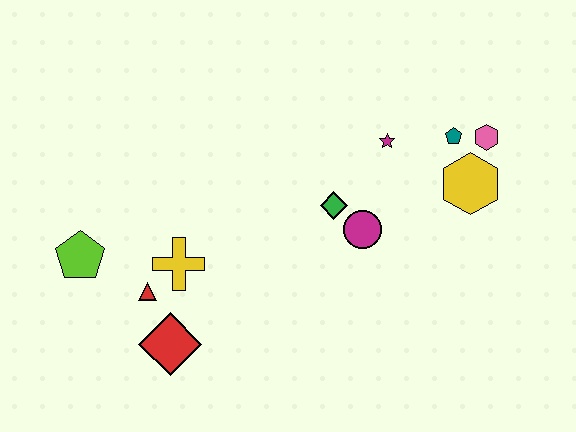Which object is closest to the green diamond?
The magenta circle is closest to the green diamond.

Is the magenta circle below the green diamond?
Yes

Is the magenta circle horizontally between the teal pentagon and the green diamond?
Yes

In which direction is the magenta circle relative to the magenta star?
The magenta circle is below the magenta star.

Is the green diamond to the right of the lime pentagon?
Yes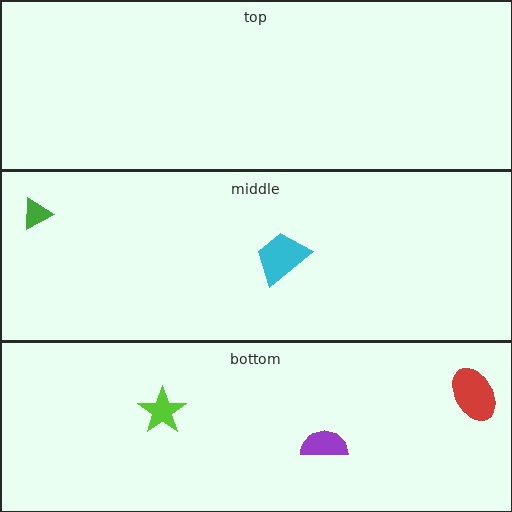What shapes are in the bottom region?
The lime star, the purple semicircle, the red ellipse.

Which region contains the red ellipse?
The bottom region.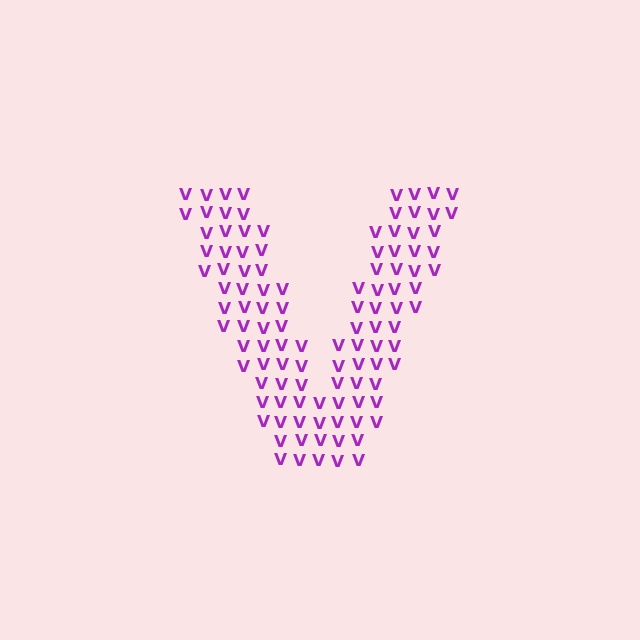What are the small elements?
The small elements are letter V's.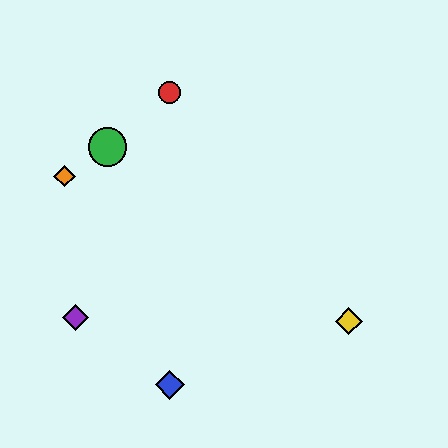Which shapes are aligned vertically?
The red circle, the blue diamond are aligned vertically.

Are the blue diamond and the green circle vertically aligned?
No, the blue diamond is at x≈170 and the green circle is at x≈107.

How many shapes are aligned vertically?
2 shapes (the red circle, the blue diamond) are aligned vertically.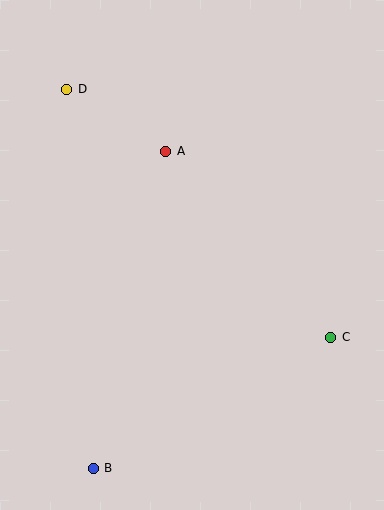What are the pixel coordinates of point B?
Point B is at (93, 468).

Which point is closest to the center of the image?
Point A at (166, 151) is closest to the center.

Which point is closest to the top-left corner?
Point D is closest to the top-left corner.